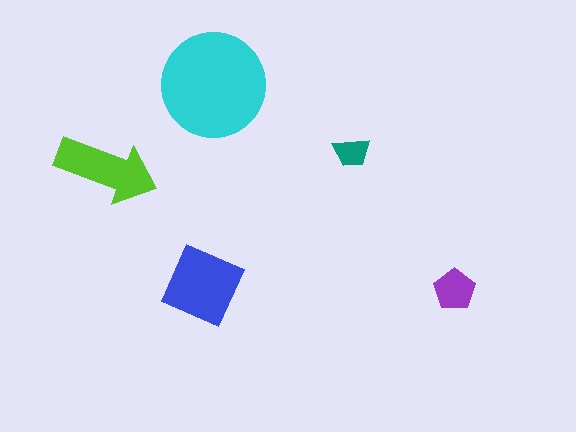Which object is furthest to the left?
The lime arrow is leftmost.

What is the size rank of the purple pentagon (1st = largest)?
4th.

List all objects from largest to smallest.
The cyan circle, the blue square, the lime arrow, the purple pentagon, the teal trapezoid.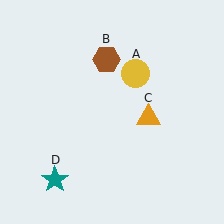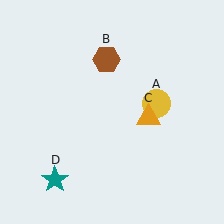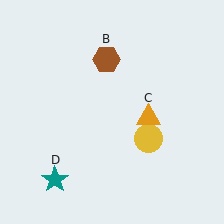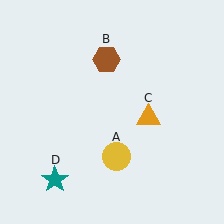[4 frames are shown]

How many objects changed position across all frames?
1 object changed position: yellow circle (object A).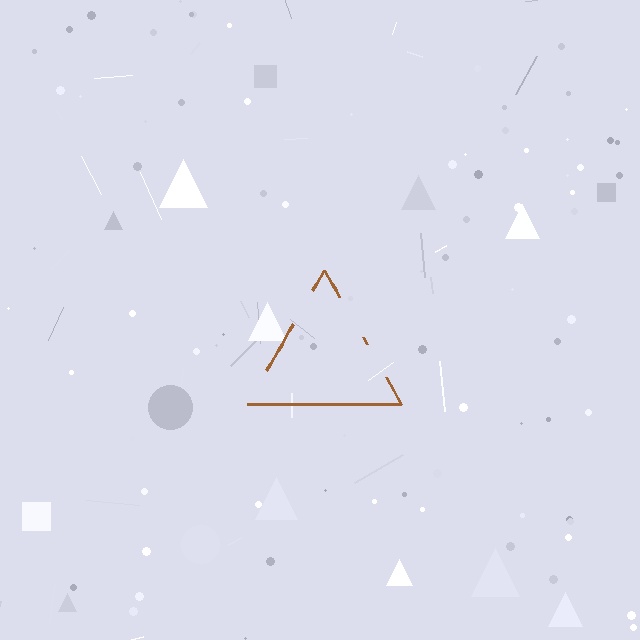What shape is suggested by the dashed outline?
The dashed outline suggests a triangle.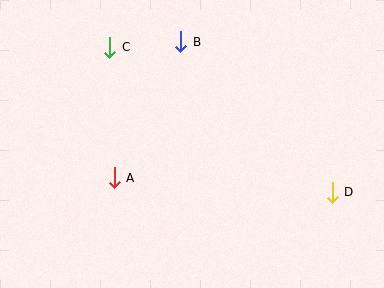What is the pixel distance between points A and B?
The distance between A and B is 152 pixels.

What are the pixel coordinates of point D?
Point D is at (332, 192).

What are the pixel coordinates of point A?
Point A is at (114, 178).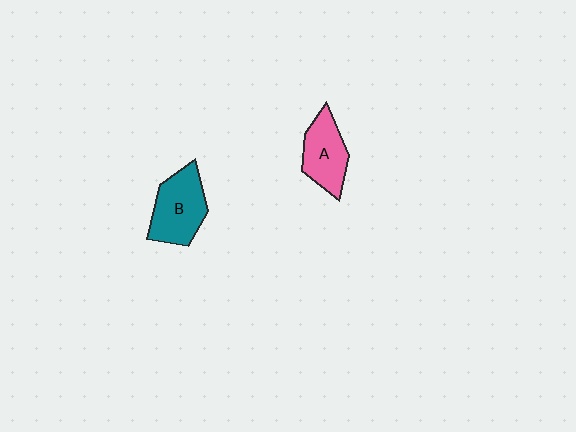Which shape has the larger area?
Shape B (teal).